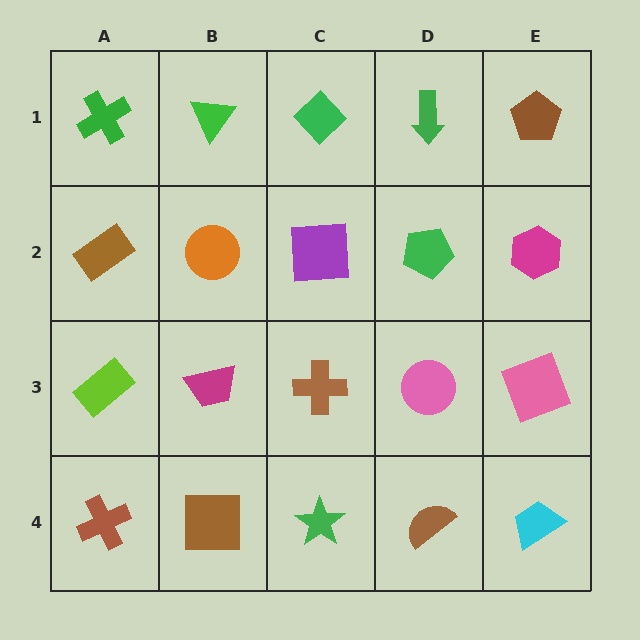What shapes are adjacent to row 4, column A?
A lime rectangle (row 3, column A), a brown square (row 4, column B).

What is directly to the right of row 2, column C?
A green pentagon.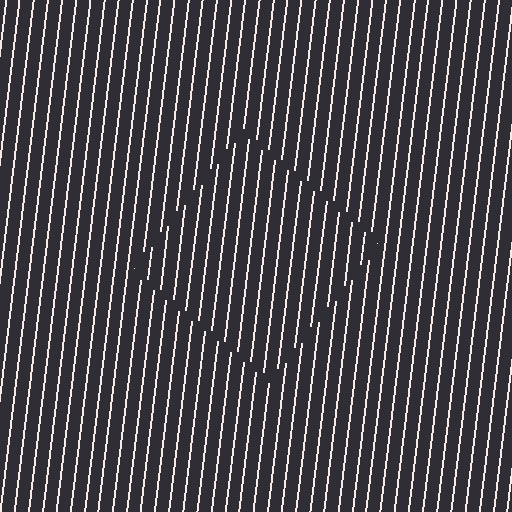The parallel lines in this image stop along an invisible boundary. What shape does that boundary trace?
An illusory square. The interior of the shape contains the same grating, shifted by half a period — the contour is defined by the phase discontinuity where line-ends from the inner and outer gratings abut.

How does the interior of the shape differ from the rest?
The interior of the shape contains the same grating, shifted by half a period — the contour is defined by the phase discontinuity where line-ends from the inner and outer gratings abut.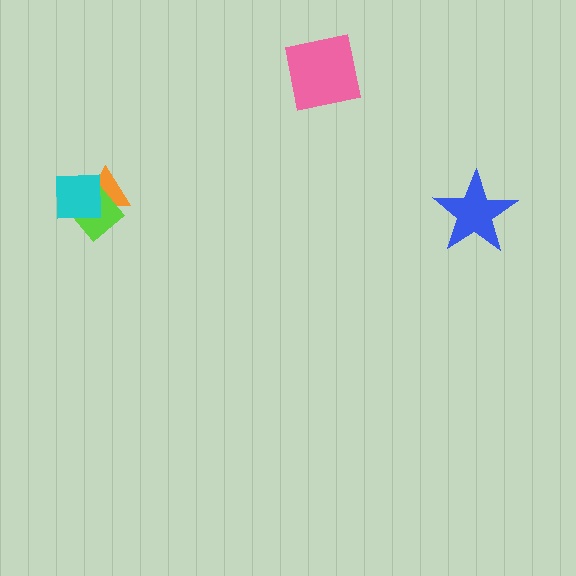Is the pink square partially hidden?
No, no other shape covers it.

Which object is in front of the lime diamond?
The cyan square is in front of the lime diamond.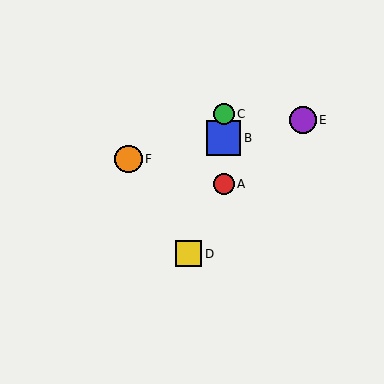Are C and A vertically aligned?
Yes, both are at x≈224.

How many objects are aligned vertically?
3 objects (A, B, C) are aligned vertically.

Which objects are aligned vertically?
Objects A, B, C are aligned vertically.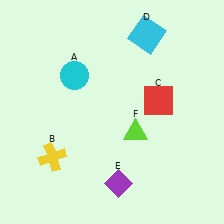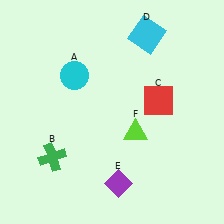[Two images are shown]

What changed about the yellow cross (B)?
In Image 1, B is yellow. In Image 2, it changed to green.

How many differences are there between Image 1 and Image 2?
There is 1 difference between the two images.